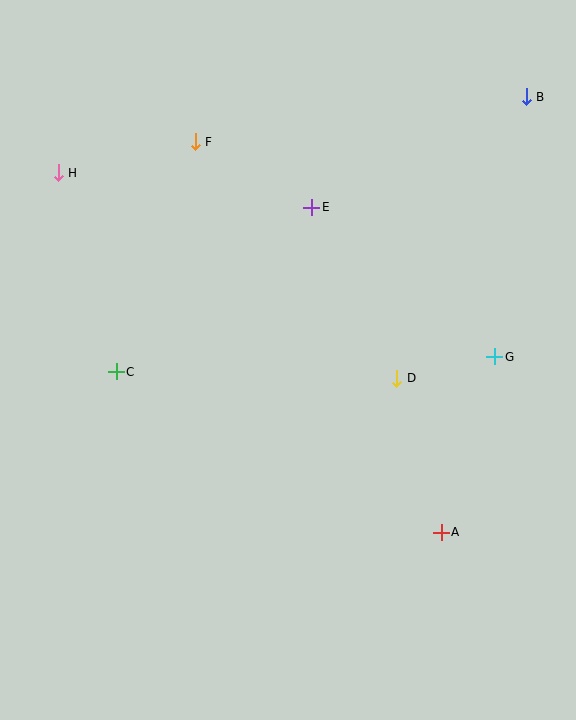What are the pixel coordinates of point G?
Point G is at (495, 357).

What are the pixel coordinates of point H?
Point H is at (58, 173).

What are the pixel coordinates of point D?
Point D is at (397, 378).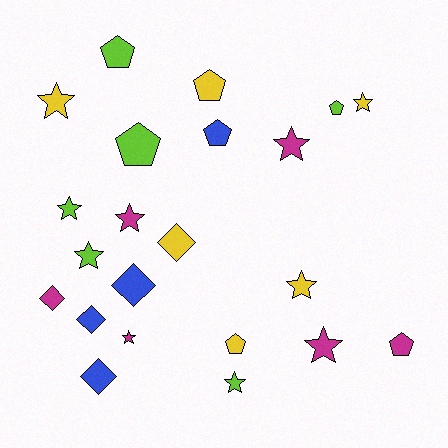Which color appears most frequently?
Yellow, with 6 objects.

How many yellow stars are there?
There are 3 yellow stars.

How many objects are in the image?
There are 22 objects.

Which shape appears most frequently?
Star, with 10 objects.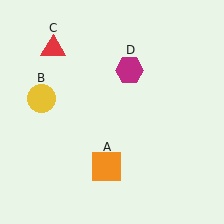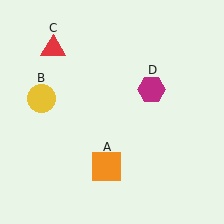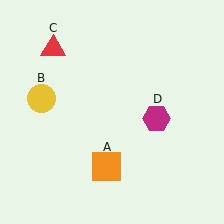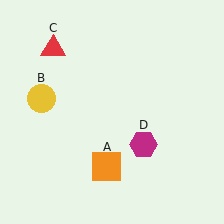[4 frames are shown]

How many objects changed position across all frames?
1 object changed position: magenta hexagon (object D).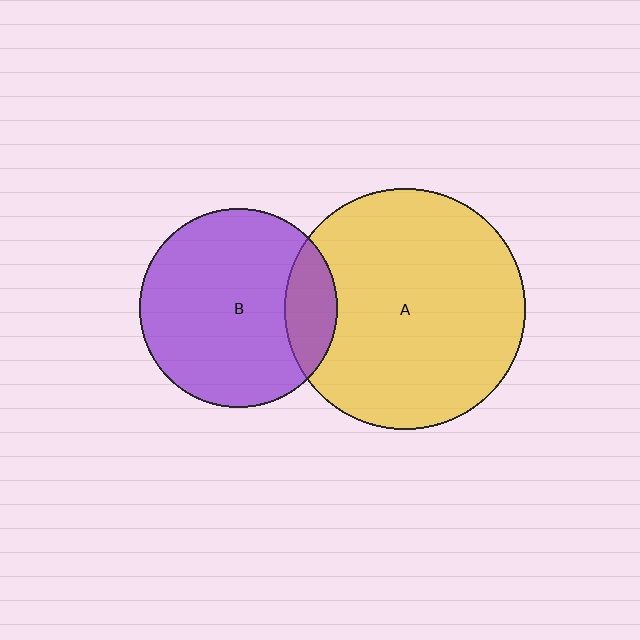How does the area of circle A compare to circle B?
Approximately 1.5 times.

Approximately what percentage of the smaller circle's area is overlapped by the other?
Approximately 15%.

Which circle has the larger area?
Circle A (yellow).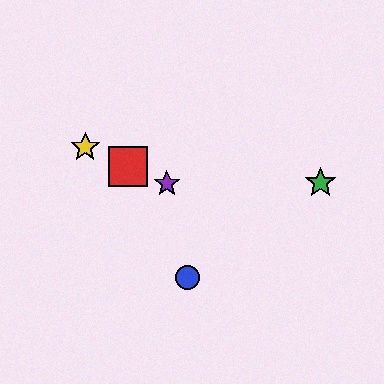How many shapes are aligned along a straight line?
3 shapes (the red square, the yellow star, the purple star) are aligned along a straight line.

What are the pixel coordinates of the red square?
The red square is at (128, 166).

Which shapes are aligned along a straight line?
The red square, the yellow star, the purple star are aligned along a straight line.